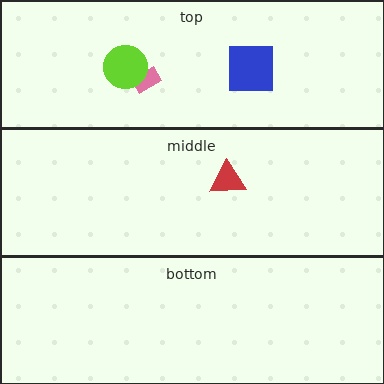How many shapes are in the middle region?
1.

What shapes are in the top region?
The pink rectangle, the blue square, the lime circle.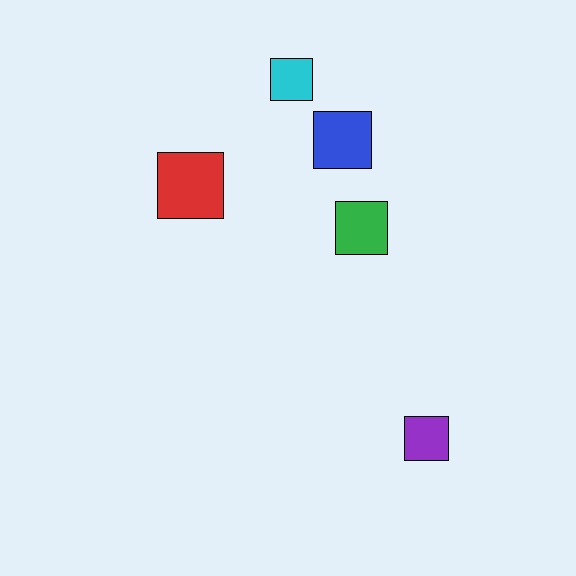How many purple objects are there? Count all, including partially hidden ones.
There is 1 purple object.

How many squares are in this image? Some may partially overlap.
There are 5 squares.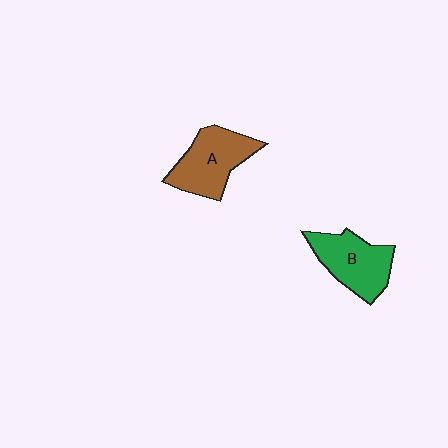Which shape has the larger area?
Shape A (brown).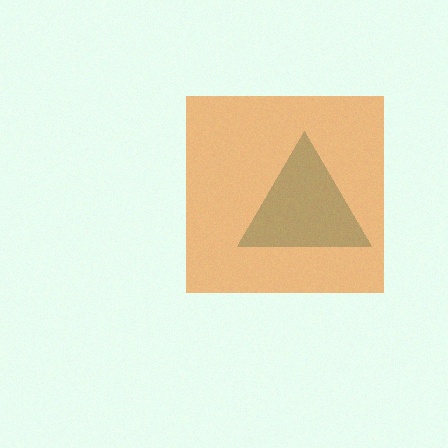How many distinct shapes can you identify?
There are 2 distinct shapes: a teal triangle, an orange square.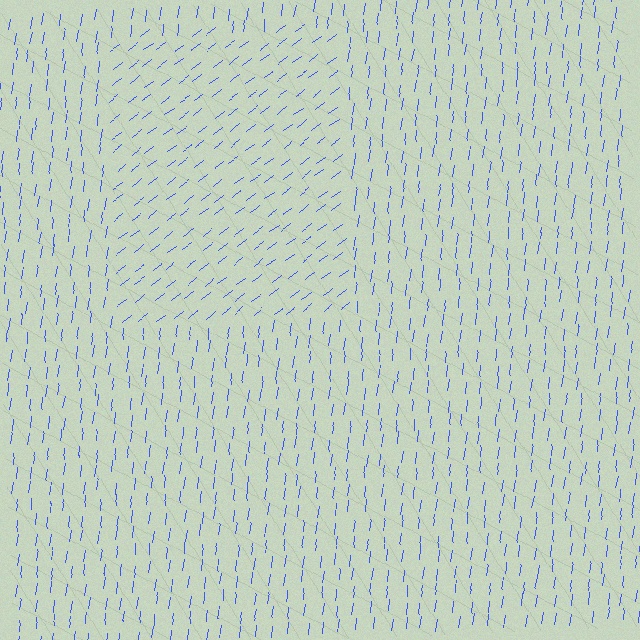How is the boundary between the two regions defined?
The boundary is defined purely by a change in line orientation (approximately 45 degrees difference). All lines are the same color and thickness.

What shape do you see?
I see a rectangle.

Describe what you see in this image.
The image is filled with small blue line segments. A rectangle region in the image has lines oriented differently from the surrounding lines, creating a visible texture boundary.